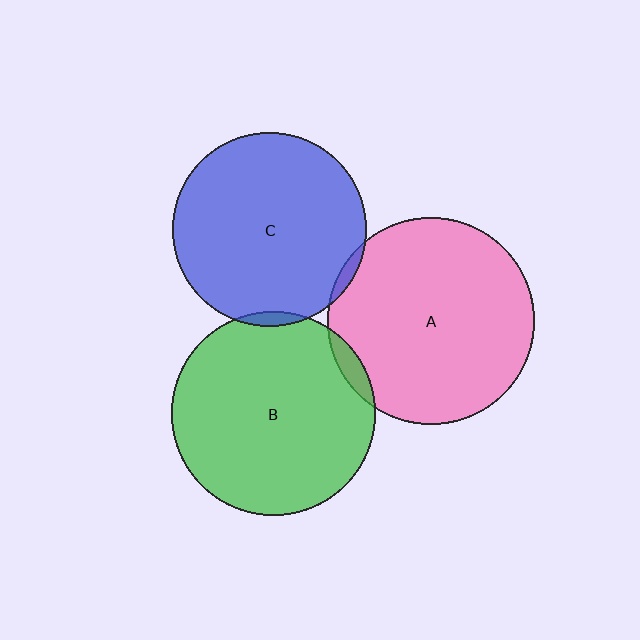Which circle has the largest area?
Circle A (pink).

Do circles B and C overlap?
Yes.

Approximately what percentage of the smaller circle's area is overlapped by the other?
Approximately 5%.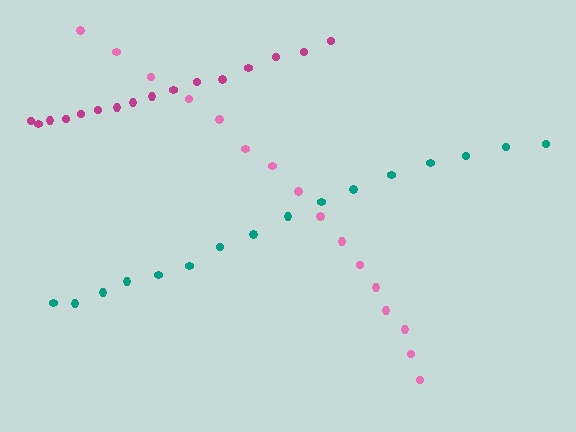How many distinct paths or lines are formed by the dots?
There are 3 distinct paths.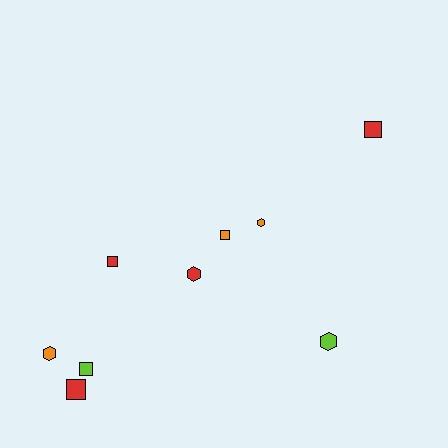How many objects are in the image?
There are 9 objects.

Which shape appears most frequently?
Square, with 5 objects.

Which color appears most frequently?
Red, with 4 objects.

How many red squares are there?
There are 3 red squares.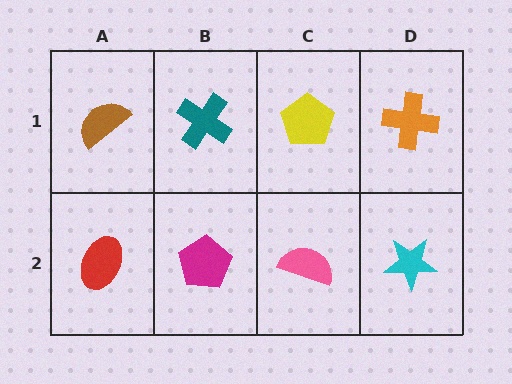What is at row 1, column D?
An orange cross.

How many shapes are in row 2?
4 shapes.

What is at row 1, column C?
A yellow pentagon.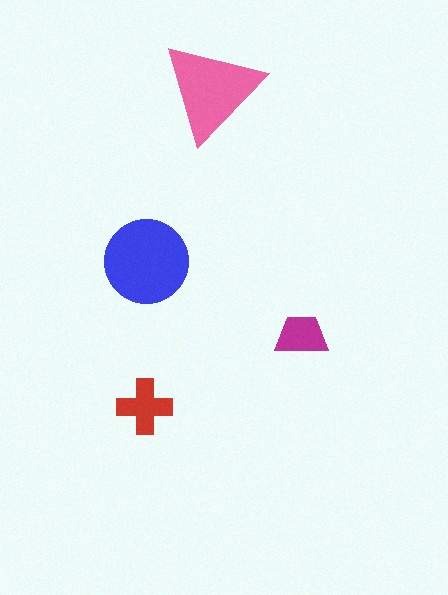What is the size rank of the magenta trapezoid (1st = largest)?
4th.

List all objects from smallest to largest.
The magenta trapezoid, the red cross, the pink triangle, the blue circle.